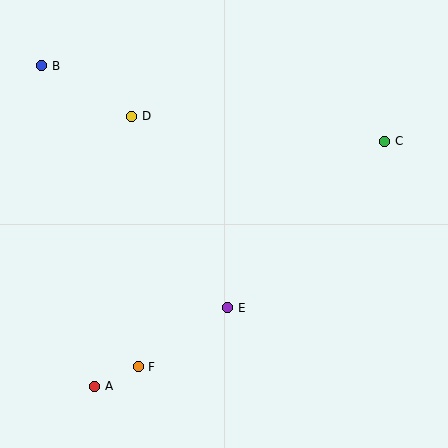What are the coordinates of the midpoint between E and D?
The midpoint between E and D is at (180, 212).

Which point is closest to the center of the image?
Point E at (228, 308) is closest to the center.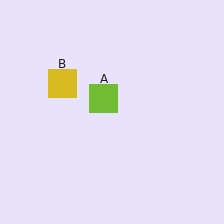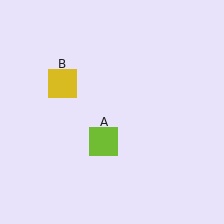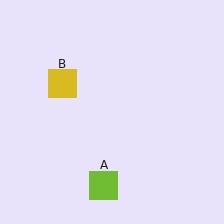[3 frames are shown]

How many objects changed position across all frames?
1 object changed position: lime square (object A).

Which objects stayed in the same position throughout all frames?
Yellow square (object B) remained stationary.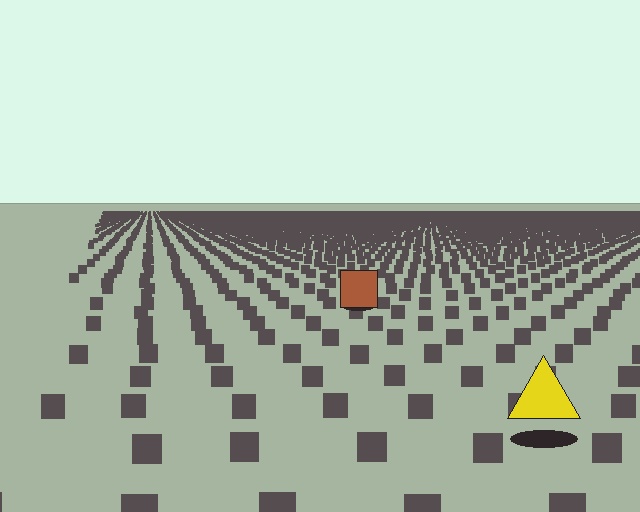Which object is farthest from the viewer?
The brown square is farthest from the viewer. It appears smaller and the ground texture around it is denser.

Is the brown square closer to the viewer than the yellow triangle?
No. The yellow triangle is closer — you can tell from the texture gradient: the ground texture is coarser near it.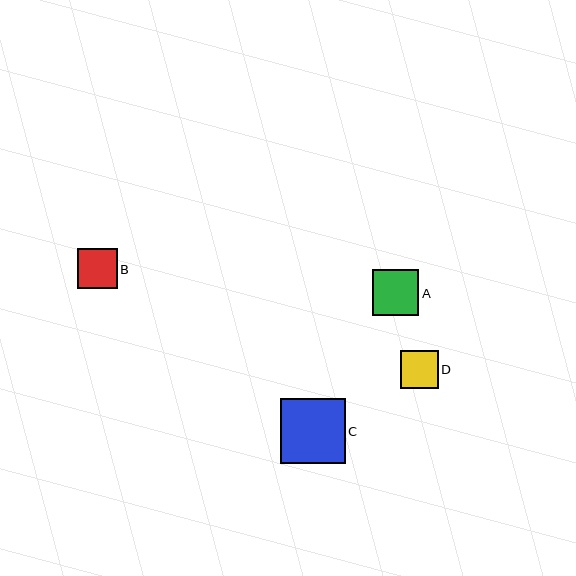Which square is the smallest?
Square D is the smallest with a size of approximately 38 pixels.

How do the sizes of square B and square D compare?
Square B and square D are approximately the same size.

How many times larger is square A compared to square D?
Square A is approximately 1.2 times the size of square D.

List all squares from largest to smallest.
From largest to smallest: C, A, B, D.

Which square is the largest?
Square C is the largest with a size of approximately 65 pixels.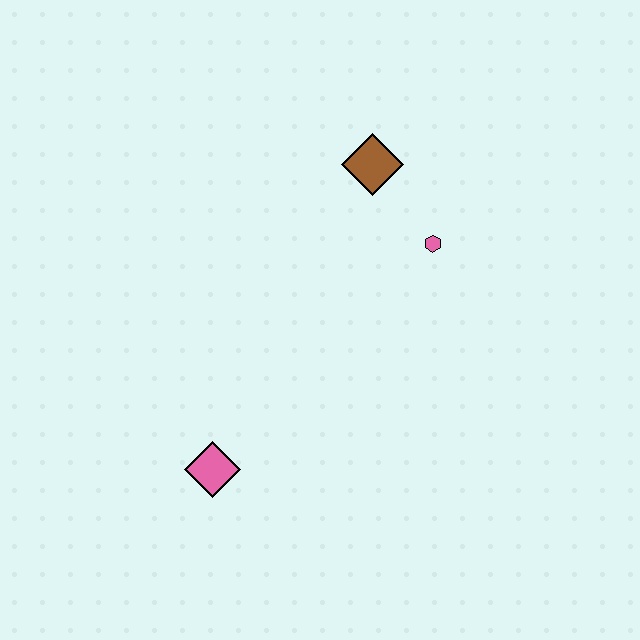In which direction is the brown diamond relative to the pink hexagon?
The brown diamond is above the pink hexagon.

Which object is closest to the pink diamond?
The pink hexagon is closest to the pink diamond.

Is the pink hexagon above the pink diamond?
Yes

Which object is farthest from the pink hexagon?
The pink diamond is farthest from the pink hexagon.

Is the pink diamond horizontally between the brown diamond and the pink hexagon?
No